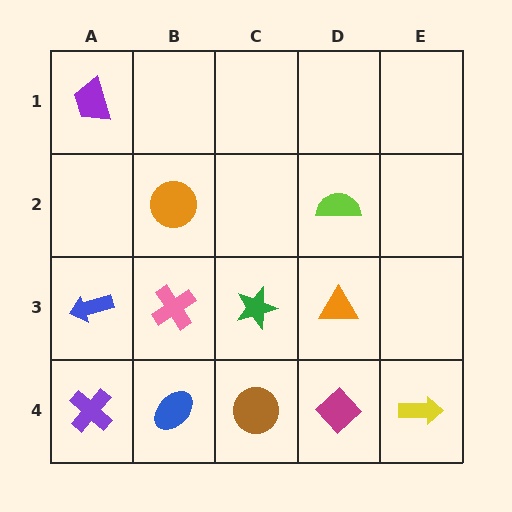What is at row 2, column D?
A lime semicircle.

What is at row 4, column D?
A magenta diamond.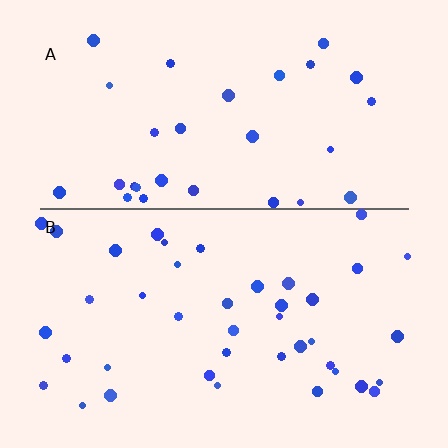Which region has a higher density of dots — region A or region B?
B (the bottom).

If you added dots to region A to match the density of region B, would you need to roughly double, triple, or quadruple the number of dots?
Approximately double.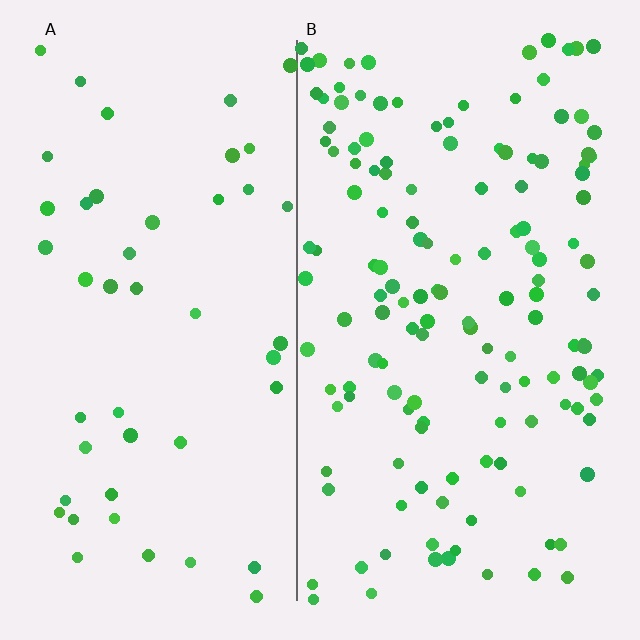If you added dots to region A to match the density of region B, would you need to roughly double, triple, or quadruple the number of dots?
Approximately triple.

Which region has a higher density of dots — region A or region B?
B (the right).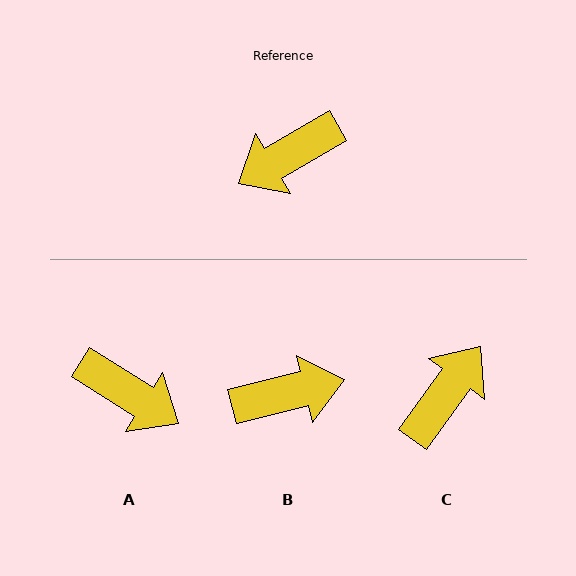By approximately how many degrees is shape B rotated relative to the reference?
Approximately 163 degrees counter-clockwise.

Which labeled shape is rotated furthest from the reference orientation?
B, about 163 degrees away.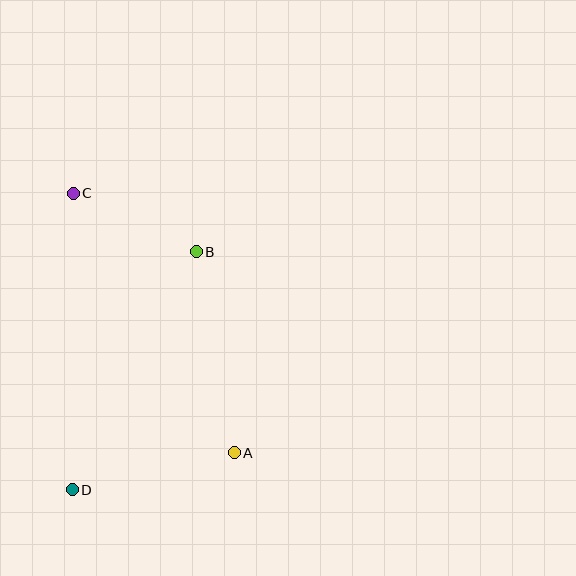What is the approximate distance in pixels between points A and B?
The distance between A and B is approximately 205 pixels.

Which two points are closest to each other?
Points B and C are closest to each other.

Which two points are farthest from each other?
Points A and C are farthest from each other.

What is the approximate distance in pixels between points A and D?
The distance between A and D is approximately 166 pixels.